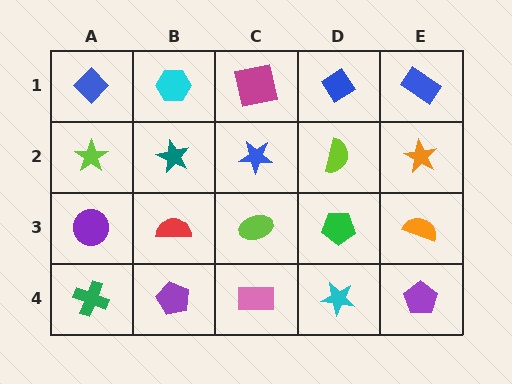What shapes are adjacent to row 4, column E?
An orange semicircle (row 3, column E), a cyan star (row 4, column D).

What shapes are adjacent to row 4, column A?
A purple circle (row 3, column A), a purple pentagon (row 4, column B).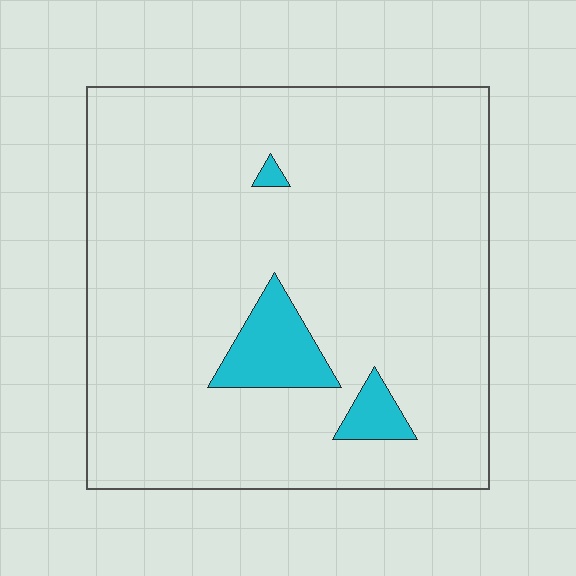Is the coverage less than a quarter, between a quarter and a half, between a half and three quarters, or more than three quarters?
Less than a quarter.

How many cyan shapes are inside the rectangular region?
3.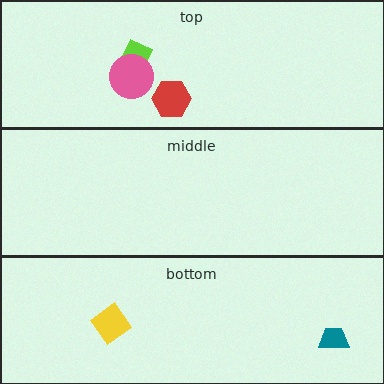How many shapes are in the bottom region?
2.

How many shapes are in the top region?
3.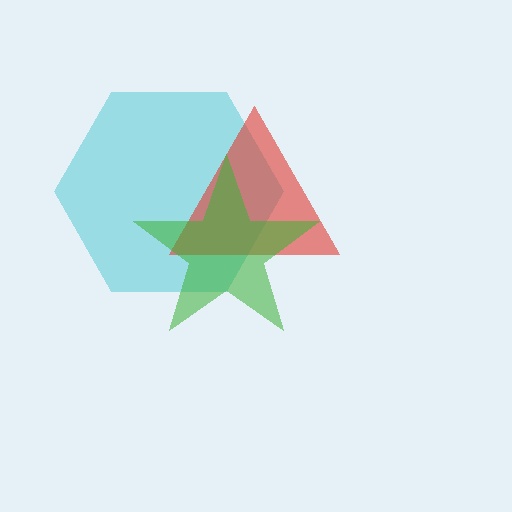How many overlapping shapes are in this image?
There are 3 overlapping shapes in the image.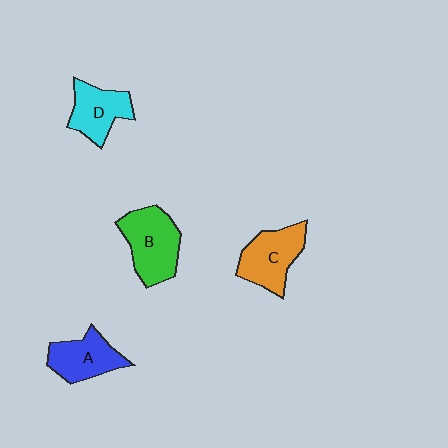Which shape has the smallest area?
Shape D (cyan).